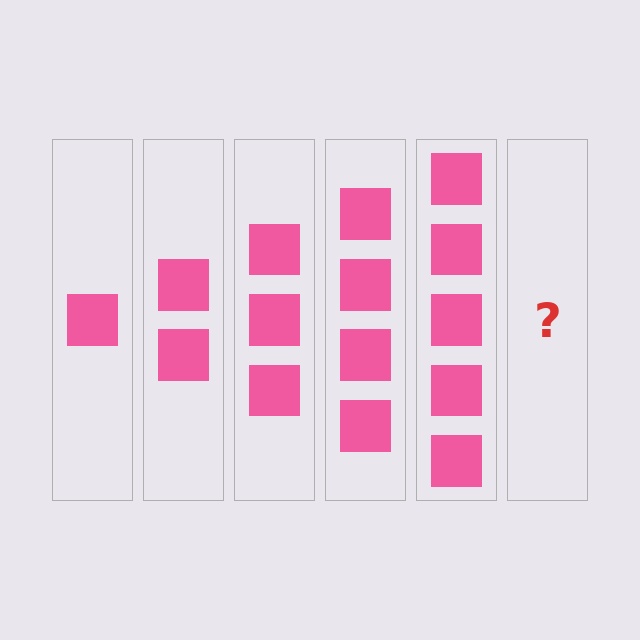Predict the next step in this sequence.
The next step is 6 squares.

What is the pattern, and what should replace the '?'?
The pattern is that each step adds one more square. The '?' should be 6 squares.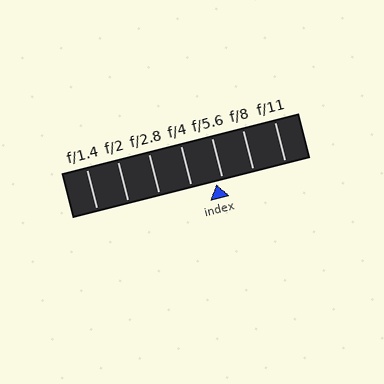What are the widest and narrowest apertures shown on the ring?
The widest aperture shown is f/1.4 and the narrowest is f/11.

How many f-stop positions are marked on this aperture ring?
There are 7 f-stop positions marked.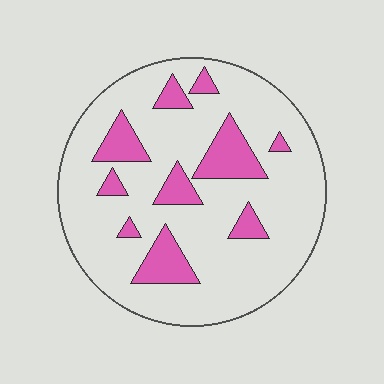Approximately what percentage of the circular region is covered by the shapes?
Approximately 20%.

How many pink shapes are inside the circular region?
10.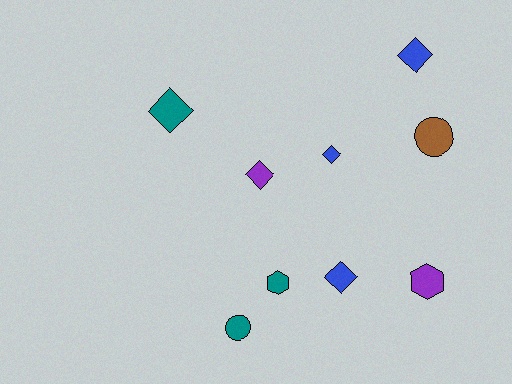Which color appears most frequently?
Teal, with 3 objects.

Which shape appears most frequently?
Diamond, with 5 objects.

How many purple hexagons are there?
There is 1 purple hexagon.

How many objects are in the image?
There are 9 objects.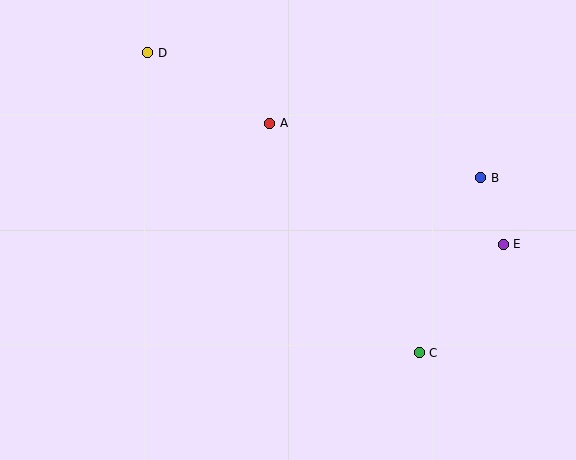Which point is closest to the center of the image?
Point A at (270, 123) is closest to the center.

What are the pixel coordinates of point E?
Point E is at (503, 244).